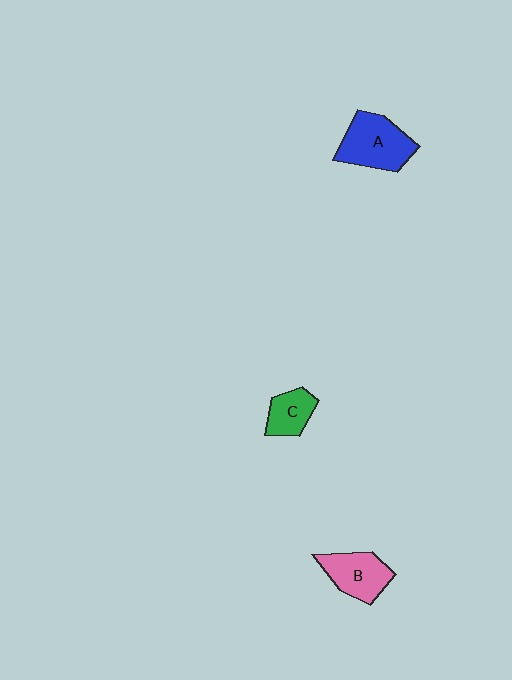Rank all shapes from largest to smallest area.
From largest to smallest: A (blue), B (pink), C (green).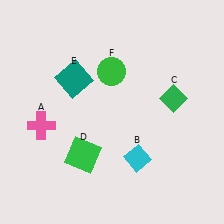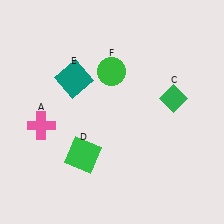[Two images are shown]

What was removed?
The cyan diamond (B) was removed in Image 2.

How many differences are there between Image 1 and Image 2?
There is 1 difference between the two images.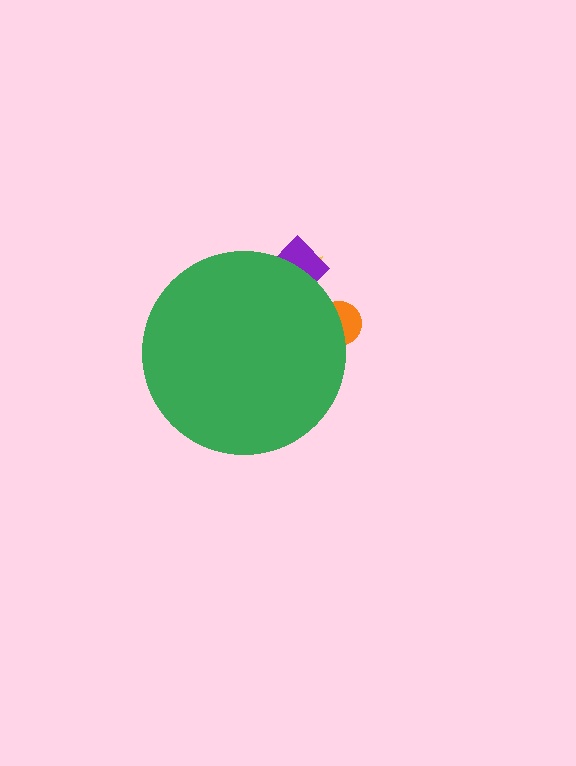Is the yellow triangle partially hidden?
Yes, the yellow triangle is partially hidden behind the green circle.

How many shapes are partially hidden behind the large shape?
3 shapes are partially hidden.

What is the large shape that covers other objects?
A green circle.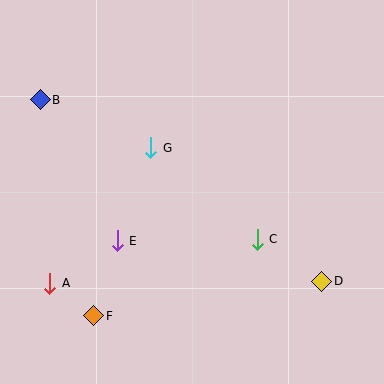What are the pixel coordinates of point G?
Point G is at (151, 148).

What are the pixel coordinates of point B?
Point B is at (40, 100).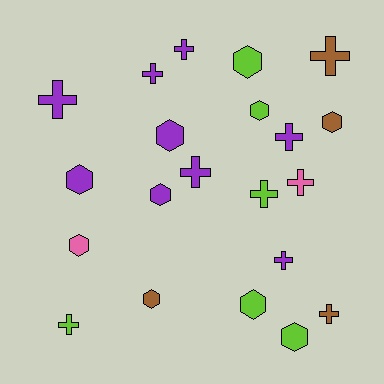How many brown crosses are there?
There are 2 brown crosses.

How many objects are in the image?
There are 21 objects.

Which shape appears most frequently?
Cross, with 11 objects.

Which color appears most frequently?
Purple, with 9 objects.